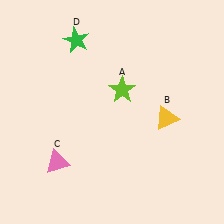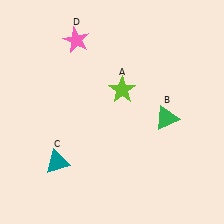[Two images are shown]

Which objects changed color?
B changed from yellow to green. C changed from pink to teal. D changed from green to pink.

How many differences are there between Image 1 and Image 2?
There are 3 differences between the two images.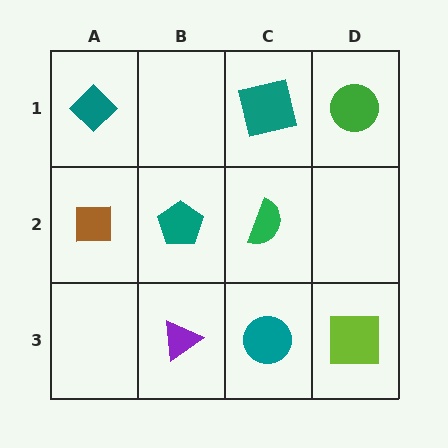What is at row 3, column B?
A purple triangle.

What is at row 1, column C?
A teal square.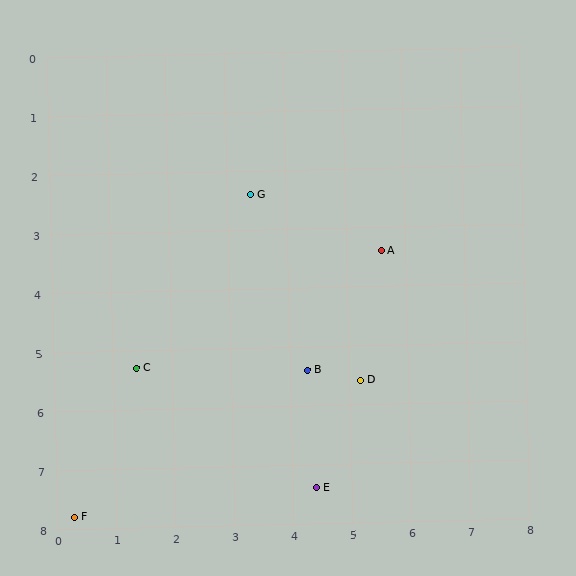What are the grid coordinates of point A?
Point A is at approximately (5.6, 3.4).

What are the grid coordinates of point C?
Point C is at approximately (1.4, 5.3).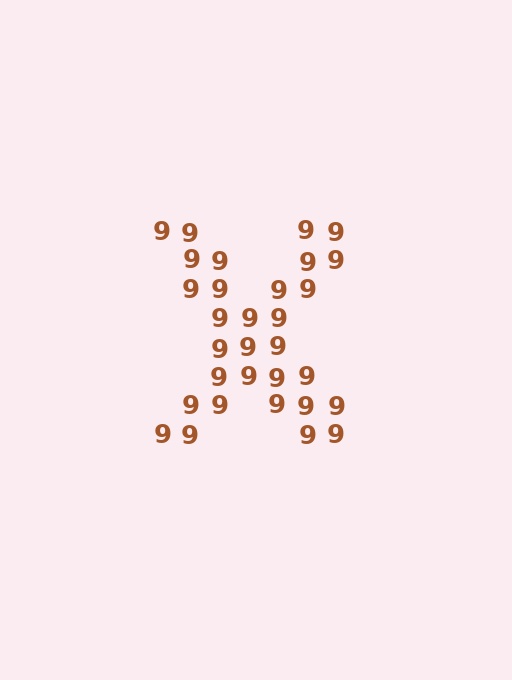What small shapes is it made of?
It is made of small digit 9's.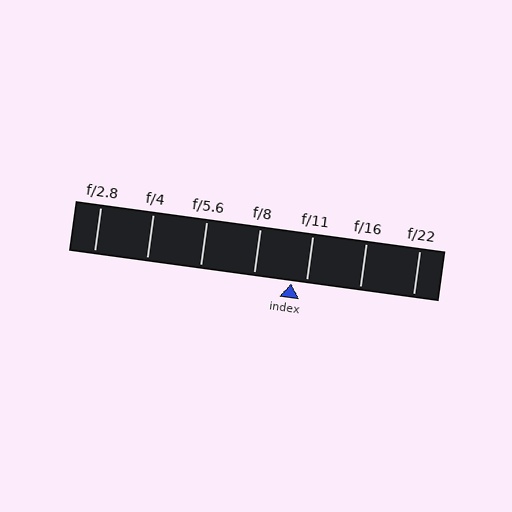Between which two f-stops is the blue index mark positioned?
The index mark is between f/8 and f/11.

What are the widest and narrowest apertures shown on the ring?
The widest aperture shown is f/2.8 and the narrowest is f/22.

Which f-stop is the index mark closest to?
The index mark is closest to f/11.